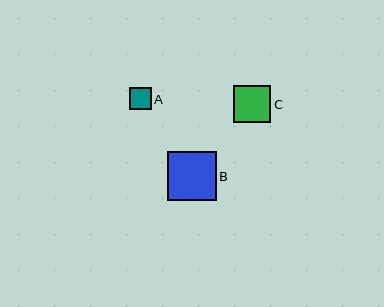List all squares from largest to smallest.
From largest to smallest: B, C, A.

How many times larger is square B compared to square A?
Square B is approximately 2.3 times the size of square A.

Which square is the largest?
Square B is the largest with a size of approximately 49 pixels.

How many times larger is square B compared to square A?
Square B is approximately 2.3 times the size of square A.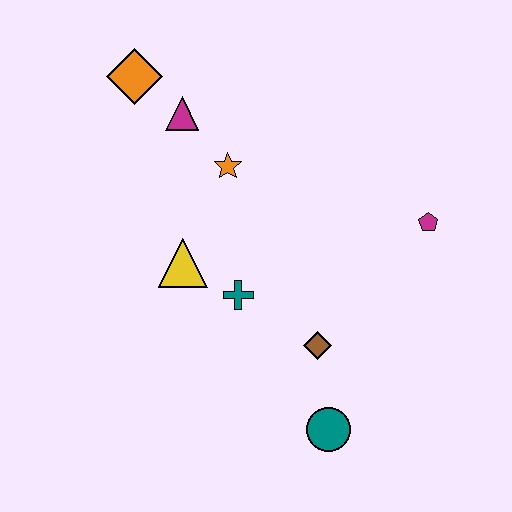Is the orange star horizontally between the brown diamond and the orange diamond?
Yes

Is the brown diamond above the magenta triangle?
No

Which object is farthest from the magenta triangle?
The teal circle is farthest from the magenta triangle.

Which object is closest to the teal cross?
The yellow triangle is closest to the teal cross.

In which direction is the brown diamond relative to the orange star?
The brown diamond is below the orange star.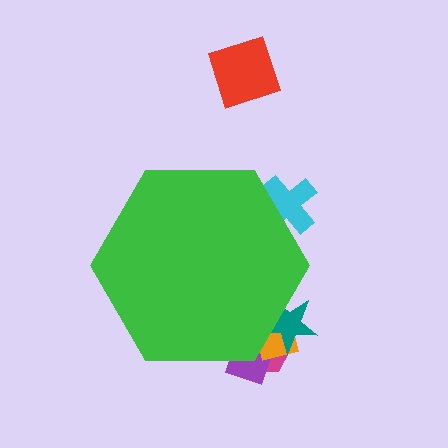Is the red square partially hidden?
No, the red square is fully visible.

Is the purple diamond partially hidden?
Yes, the purple diamond is partially hidden behind the green hexagon.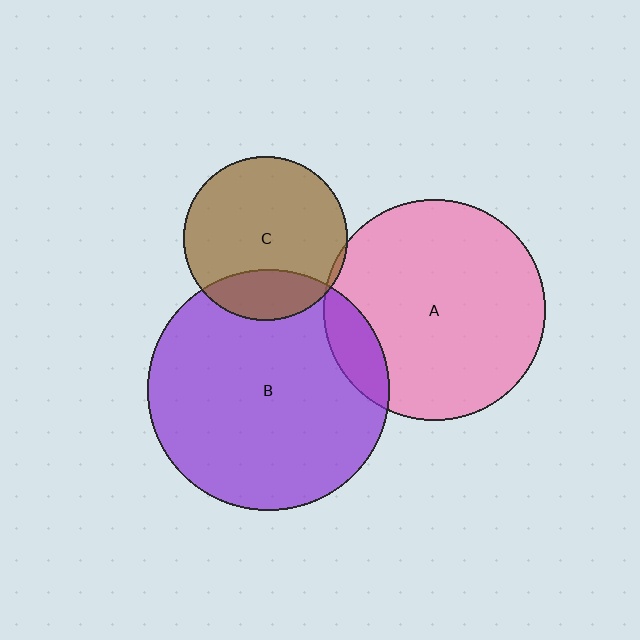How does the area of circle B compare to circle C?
Approximately 2.2 times.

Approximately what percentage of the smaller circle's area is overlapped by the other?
Approximately 20%.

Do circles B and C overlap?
Yes.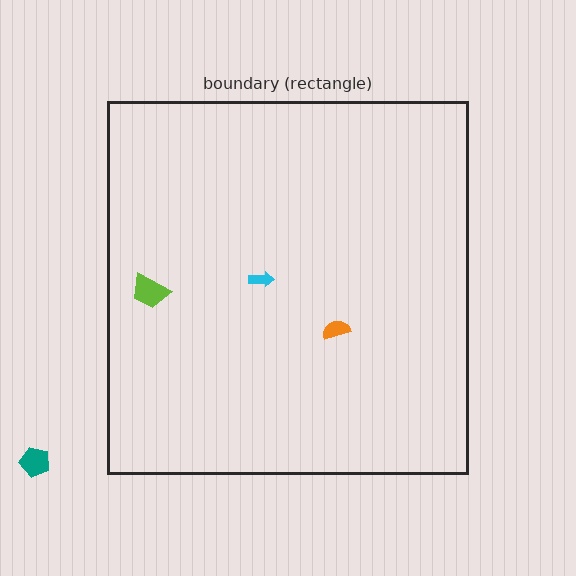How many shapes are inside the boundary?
3 inside, 1 outside.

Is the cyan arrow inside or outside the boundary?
Inside.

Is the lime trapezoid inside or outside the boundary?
Inside.